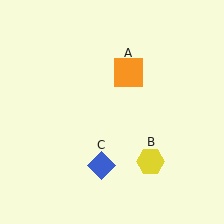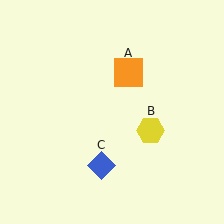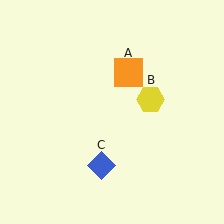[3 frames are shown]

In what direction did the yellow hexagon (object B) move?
The yellow hexagon (object B) moved up.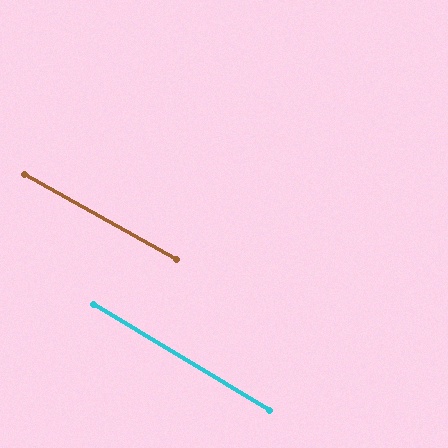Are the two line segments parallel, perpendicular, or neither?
Parallel — their directions differ by only 1.9°.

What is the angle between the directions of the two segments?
Approximately 2 degrees.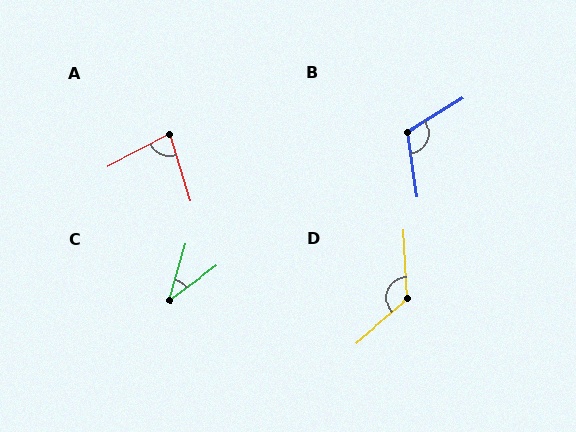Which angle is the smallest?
C, at approximately 38 degrees.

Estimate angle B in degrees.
Approximately 113 degrees.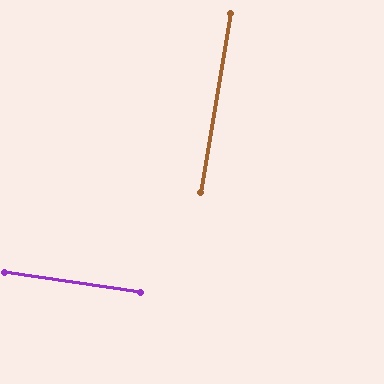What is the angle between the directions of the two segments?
Approximately 89 degrees.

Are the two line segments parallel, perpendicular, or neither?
Perpendicular — they meet at approximately 89°.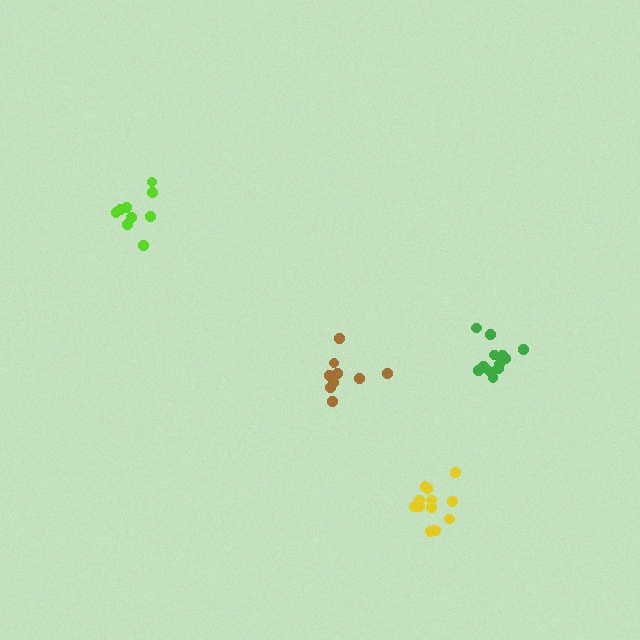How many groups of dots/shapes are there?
There are 4 groups.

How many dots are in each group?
Group 1: 9 dots, Group 2: 13 dots, Group 3: 9 dots, Group 4: 12 dots (43 total).